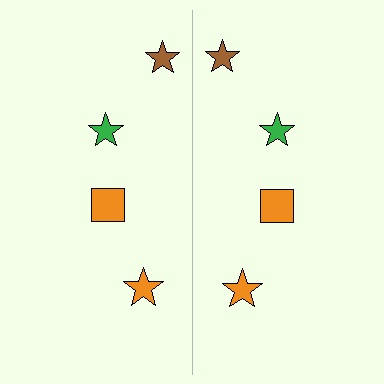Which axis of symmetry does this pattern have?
The pattern has a vertical axis of symmetry running through the center of the image.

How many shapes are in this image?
There are 8 shapes in this image.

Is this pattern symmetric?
Yes, this pattern has bilateral (reflection) symmetry.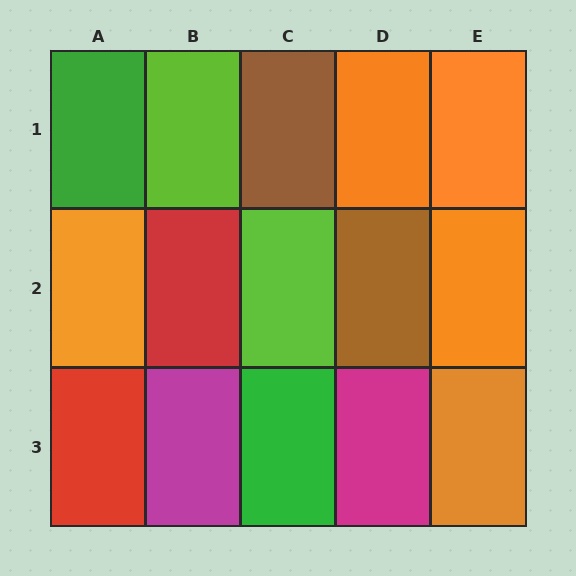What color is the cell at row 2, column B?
Red.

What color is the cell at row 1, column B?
Lime.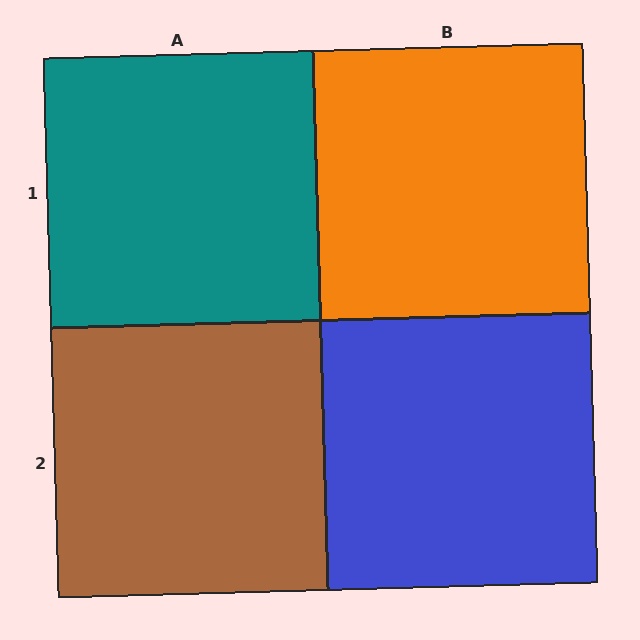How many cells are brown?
1 cell is brown.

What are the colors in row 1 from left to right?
Teal, orange.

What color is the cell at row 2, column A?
Brown.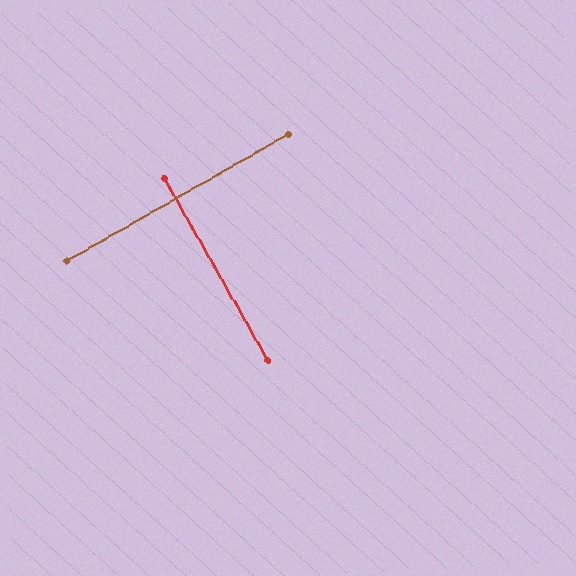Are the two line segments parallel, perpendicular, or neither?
Perpendicular — they meet at approximately 90°.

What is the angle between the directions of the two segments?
Approximately 90 degrees.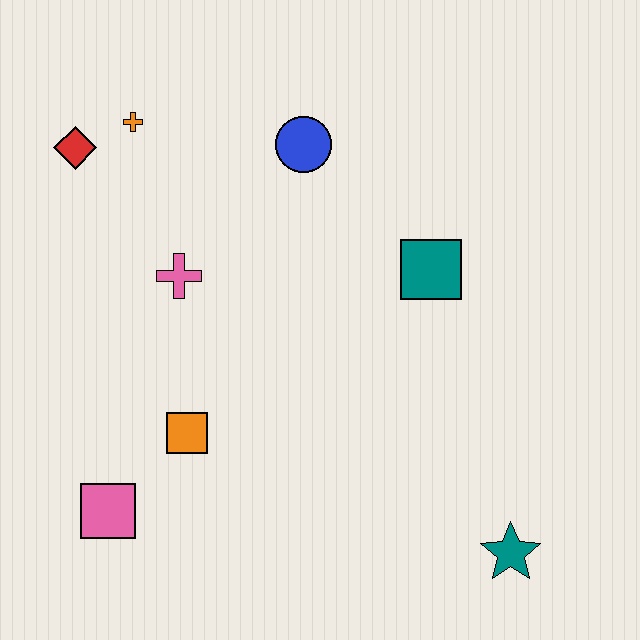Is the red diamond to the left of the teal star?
Yes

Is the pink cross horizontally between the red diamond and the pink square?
No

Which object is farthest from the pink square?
The blue circle is farthest from the pink square.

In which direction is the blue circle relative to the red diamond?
The blue circle is to the right of the red diamond.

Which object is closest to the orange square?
The pink square is closest to the orange square.